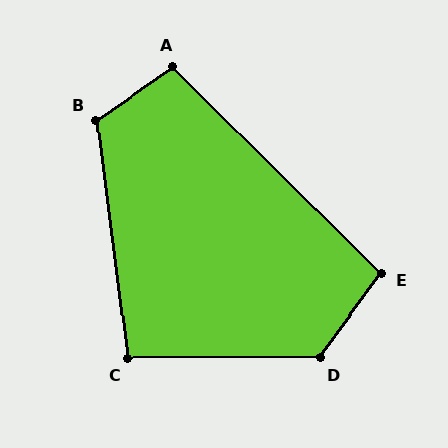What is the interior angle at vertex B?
Approximately 117 degrees (obtuse).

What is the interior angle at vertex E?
Approximately 99 degrees (obtuse).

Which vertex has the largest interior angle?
D, at approximately 126 degrees.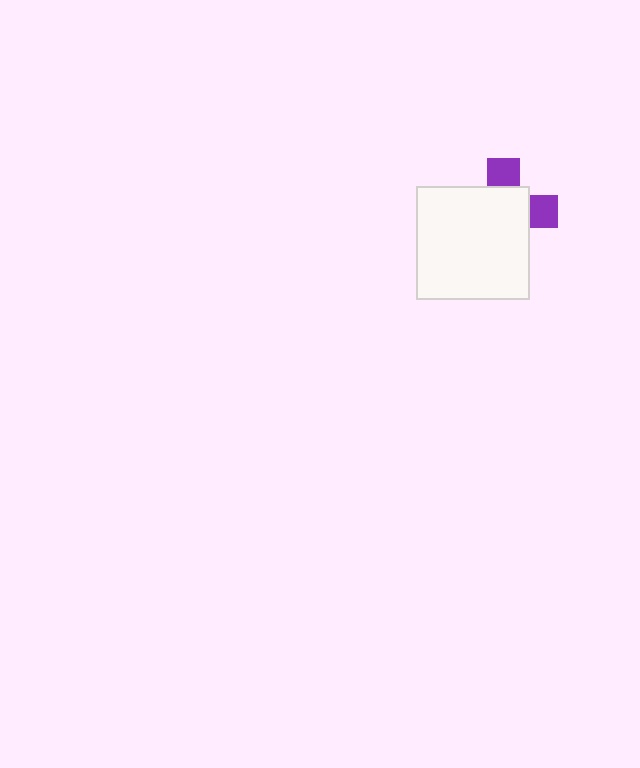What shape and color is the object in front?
The object in front is a white square.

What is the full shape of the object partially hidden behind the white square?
The partially hidden object is a purple cross.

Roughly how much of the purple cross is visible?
A small part of it is visible (roughly 30%).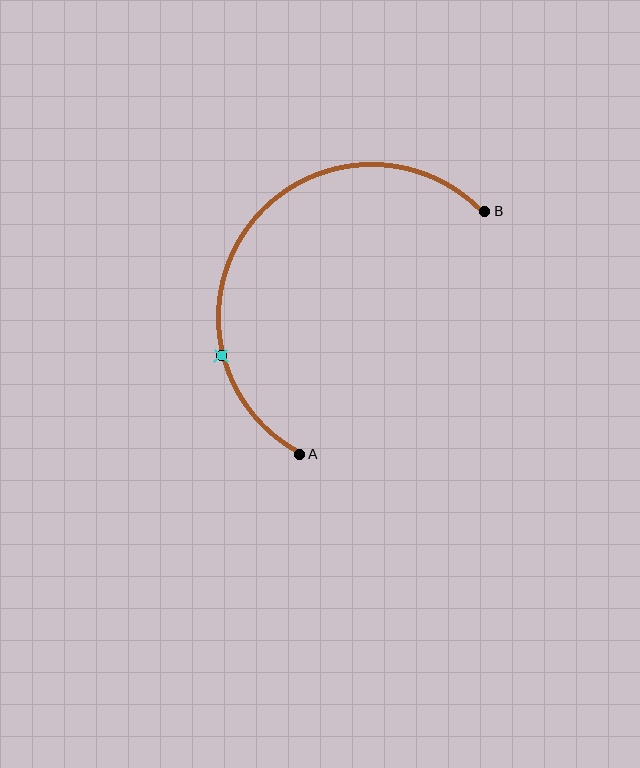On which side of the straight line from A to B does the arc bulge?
The arc bulges above and to the left of the straight line connecting A and B.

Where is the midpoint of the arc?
The arc midpoint is the point on the curve farthest from the straight line joining A and B. It sits above and to the left of that line.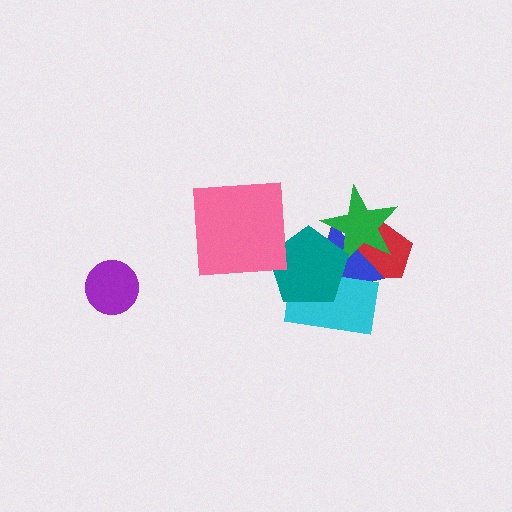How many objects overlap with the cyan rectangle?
2 objects overlap with the cyan rectangle.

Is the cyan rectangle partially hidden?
Yes, it is partially covered by another shape.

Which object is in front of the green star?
The teal pentagon is in front of the green star.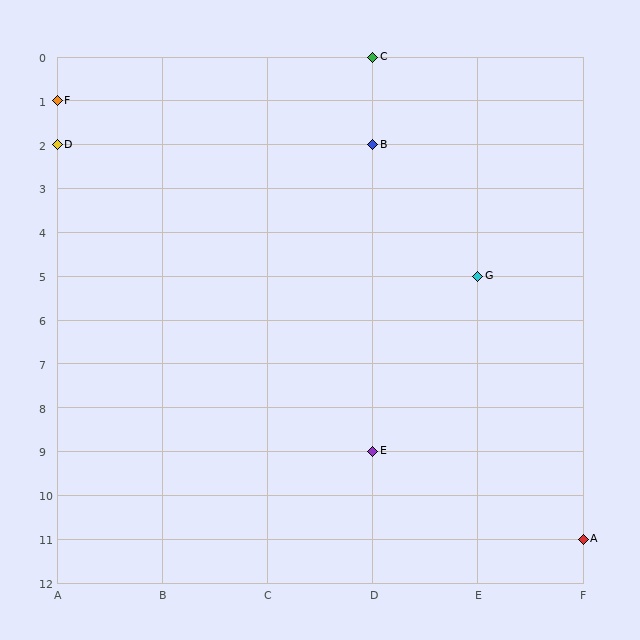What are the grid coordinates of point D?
Point D is at grid coordinates (A, 2).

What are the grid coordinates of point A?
Point A is at grid coordinates (F, 11).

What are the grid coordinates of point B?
Point B is at grid coordinates (D, 2).